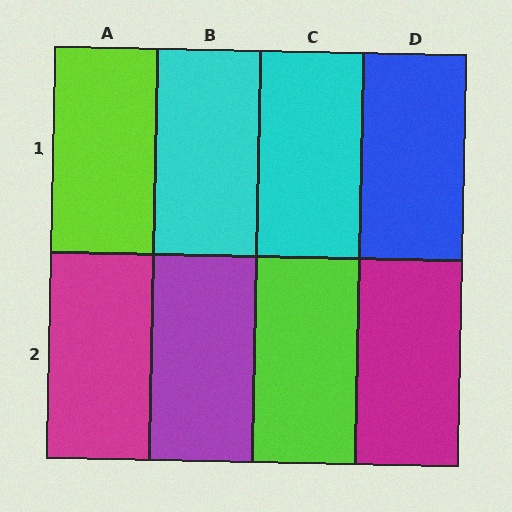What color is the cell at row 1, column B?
Cyan.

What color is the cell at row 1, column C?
Cyan.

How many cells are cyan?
2 cells are cyan.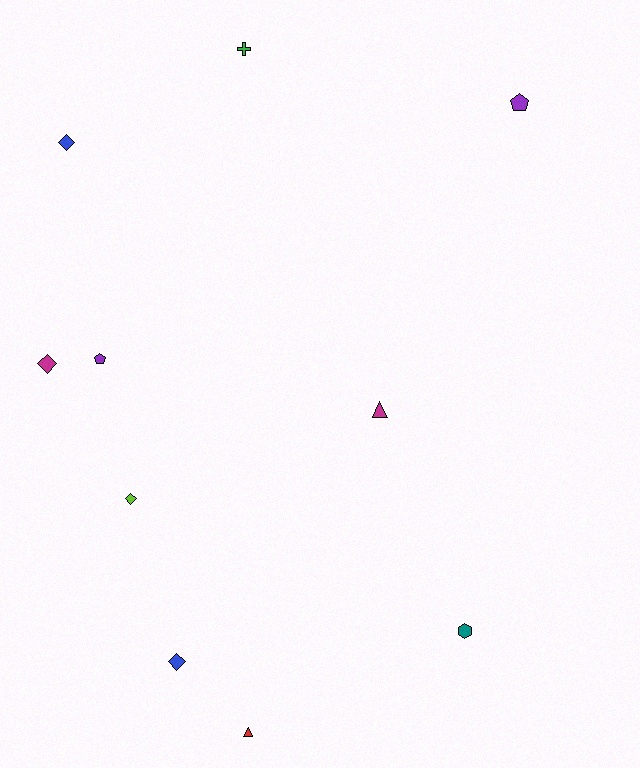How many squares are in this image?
There are no squares.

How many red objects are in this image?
There is 1 red object.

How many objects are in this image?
There are 10 objects.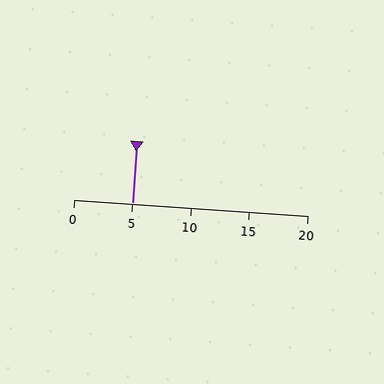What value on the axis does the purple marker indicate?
The marker indicates approximately 5.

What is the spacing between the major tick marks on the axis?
The major ticks are spaced 5 apart.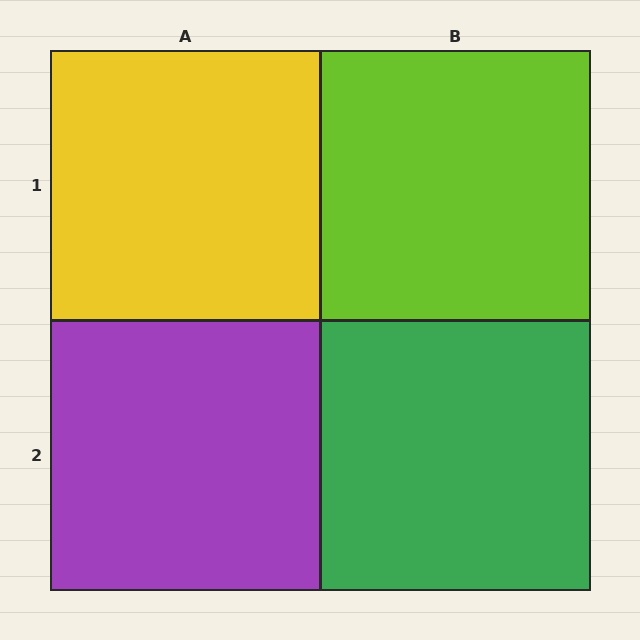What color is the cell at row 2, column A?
Purple.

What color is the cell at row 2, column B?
Green.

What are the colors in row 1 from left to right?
Yellow, lime.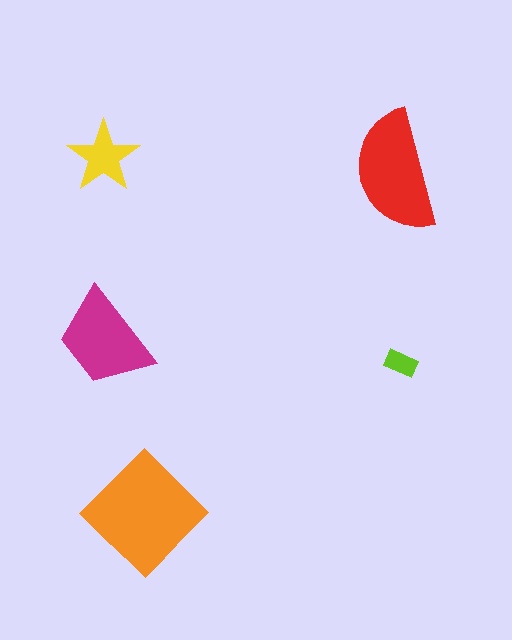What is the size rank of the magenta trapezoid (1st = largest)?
3rd.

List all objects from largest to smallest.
The orange diamond, the red semicircle, the magenta trapezoid, the yellow star, the lime rectangle.